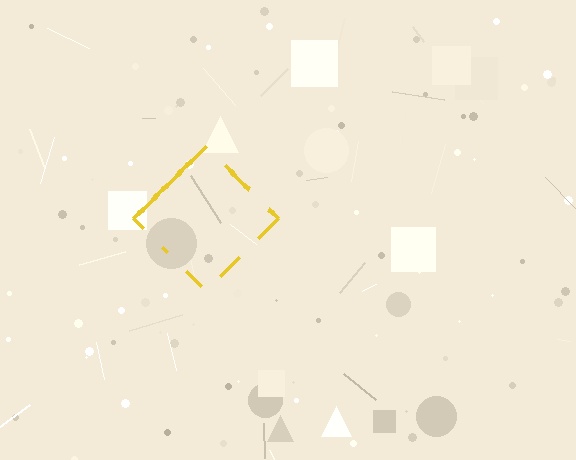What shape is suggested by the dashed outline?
The dashed outline suggests a diamond.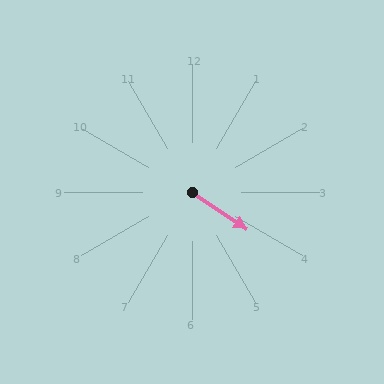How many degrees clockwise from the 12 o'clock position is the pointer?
Approximately 124 degrees.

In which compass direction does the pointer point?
Southeast.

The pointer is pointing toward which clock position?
Roughly 4 o'clock.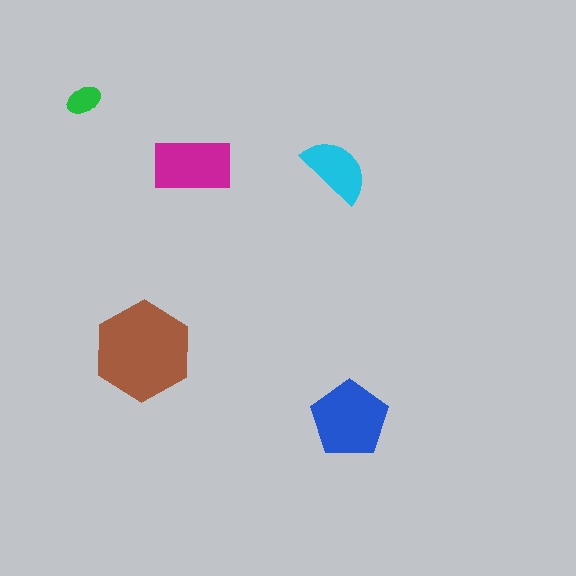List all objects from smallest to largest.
The green ellipse, the cyan semicircle, the magenta rectangle, the blue pentagon, the brown hexagon.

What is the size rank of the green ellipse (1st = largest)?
5th.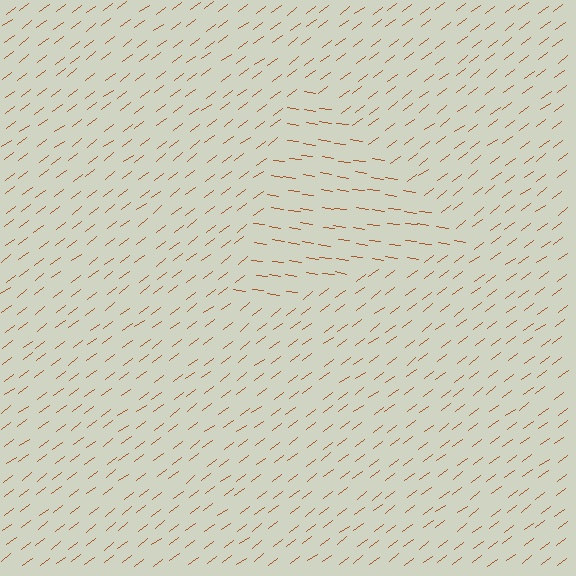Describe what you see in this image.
The image is filled with small brown line segments. A triangle region in the image has lines oriented differently from the surrounding lines, creating a visible texture boundary.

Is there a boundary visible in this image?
Yes, there is a texture boundary formed by a change in line orientation.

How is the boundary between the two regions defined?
The boundary is defined purely by a change in line orientation (approximately 45 degrees difference). All lines are the same color and thickness.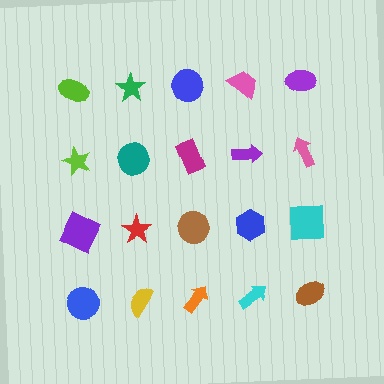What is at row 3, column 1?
A purple square.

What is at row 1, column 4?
A pink trapezoid.